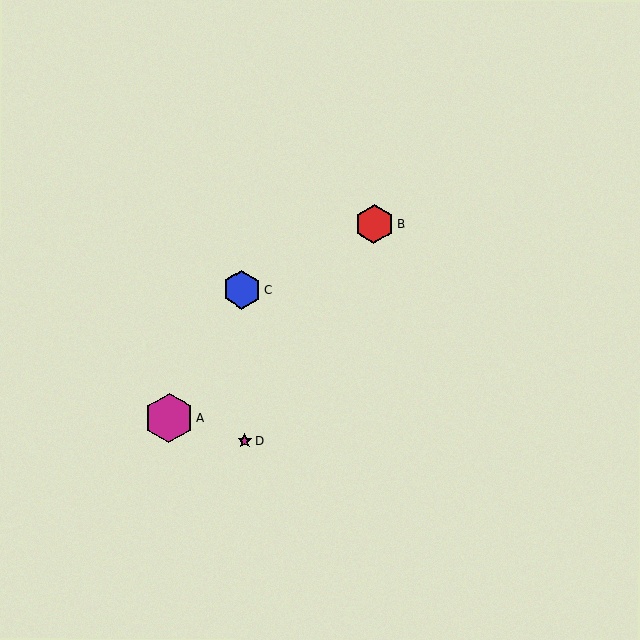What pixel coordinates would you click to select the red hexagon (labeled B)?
Click at (374, 224) to select the red hexagon B.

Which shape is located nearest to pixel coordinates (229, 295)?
The blue hexagon (labeled C) at (242, 289) is nearest to that location.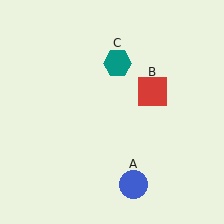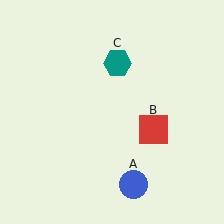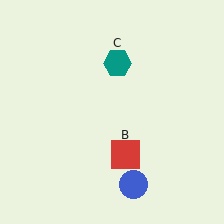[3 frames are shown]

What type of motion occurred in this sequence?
The red square (object B) rotated clockwise around the center of the scene.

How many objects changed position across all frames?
1 object changed position: red square (object B).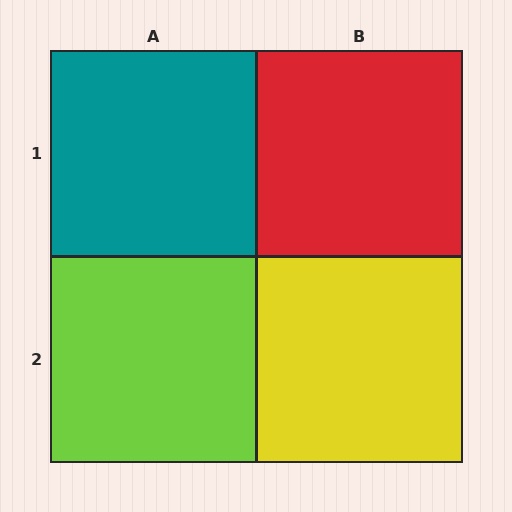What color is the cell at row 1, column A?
Teal.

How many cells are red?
1 cell is red.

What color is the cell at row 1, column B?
Red.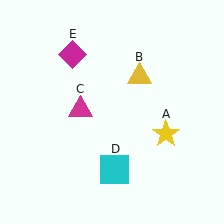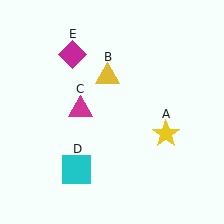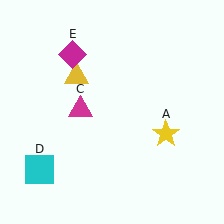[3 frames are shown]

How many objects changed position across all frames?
2 objects changed position: yellow triangle (object B), cyan square (object D).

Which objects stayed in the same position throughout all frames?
Yellow star (object A) and magenta triangle (object C) and magenta diamond (object E) remained stationary.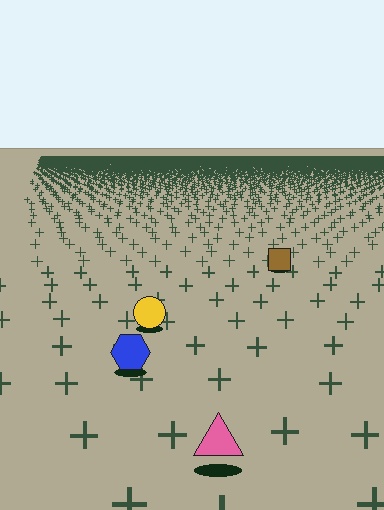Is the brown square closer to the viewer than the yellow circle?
No. The yellow circle is closer — you can tell from the texture gradient: the ground texture is coarser near it.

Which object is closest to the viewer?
The pink triangle is closest. The texture marks near it are larger and more spread out.